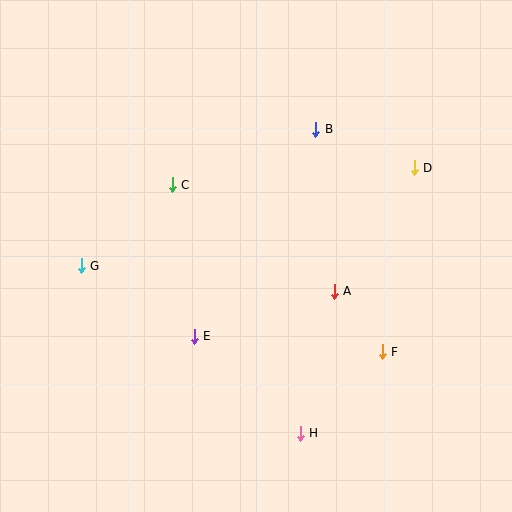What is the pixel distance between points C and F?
The distance between C and F is 268 pixels.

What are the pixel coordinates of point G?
Point G is at (81, 266).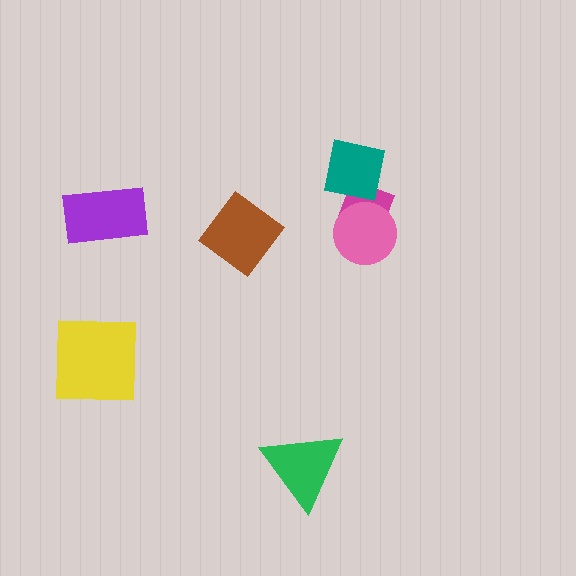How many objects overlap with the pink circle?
1 object overlaps with the pink circle.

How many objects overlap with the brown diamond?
0 objects overlap with the brown diamond.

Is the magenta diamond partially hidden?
Yes, it is partially covered by another shape.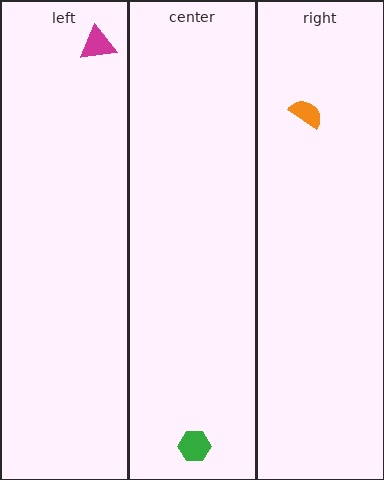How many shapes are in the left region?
1.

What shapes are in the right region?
The orange semicircle.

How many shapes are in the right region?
1.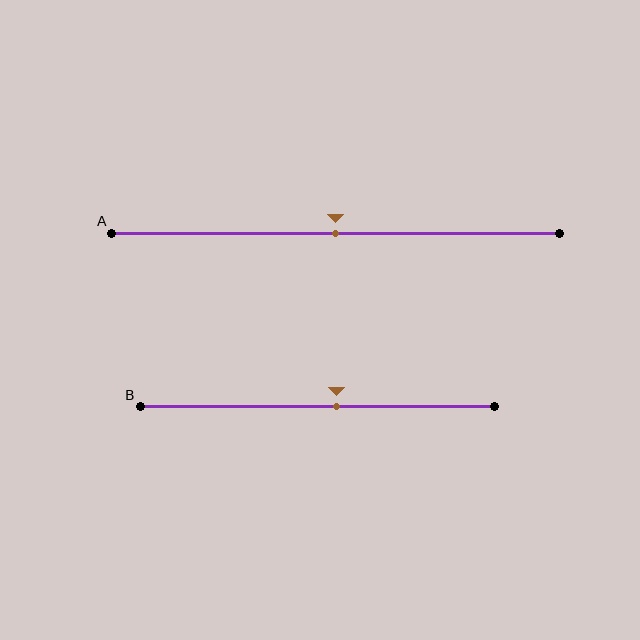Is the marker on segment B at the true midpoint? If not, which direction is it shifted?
No, the marker on segment B is shifted to the right by about 5% of the segment length.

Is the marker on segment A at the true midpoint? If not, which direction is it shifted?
Yes, the marker on segment A is at the true midpoint.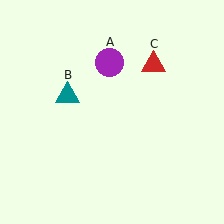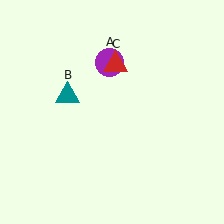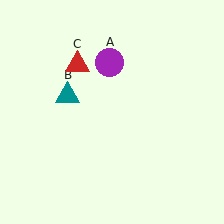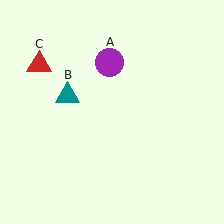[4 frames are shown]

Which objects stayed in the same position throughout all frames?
Purple circle (object A) and teal triangle (object B) remained stationary.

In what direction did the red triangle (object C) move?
The red triangle (object C) moved left.